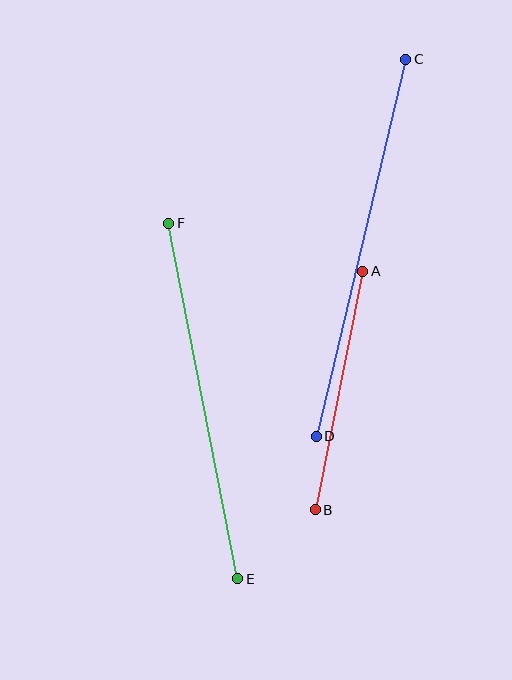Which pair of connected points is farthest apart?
Points C and D are farthest apart.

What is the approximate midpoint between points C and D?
The midpoint is at approximately (361, 248) pixels.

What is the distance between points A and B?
The distance is approximately 243 pixels.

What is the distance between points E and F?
The distance is approximately 362 pixels.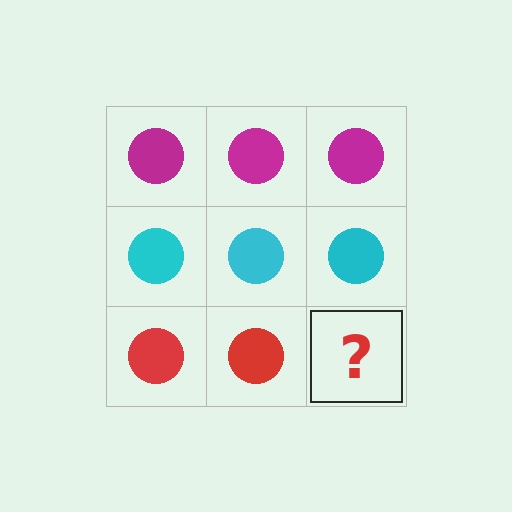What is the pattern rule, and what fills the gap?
The rule is that each row has a consistent color. The gap should be filled with a red circle.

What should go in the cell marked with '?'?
The missing cell should contain a red circle.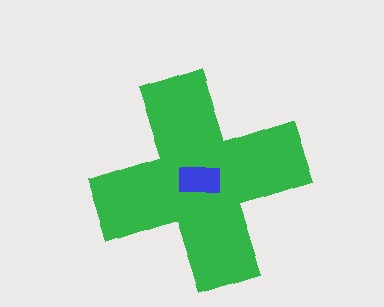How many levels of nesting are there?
2.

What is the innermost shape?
The blue rectangle.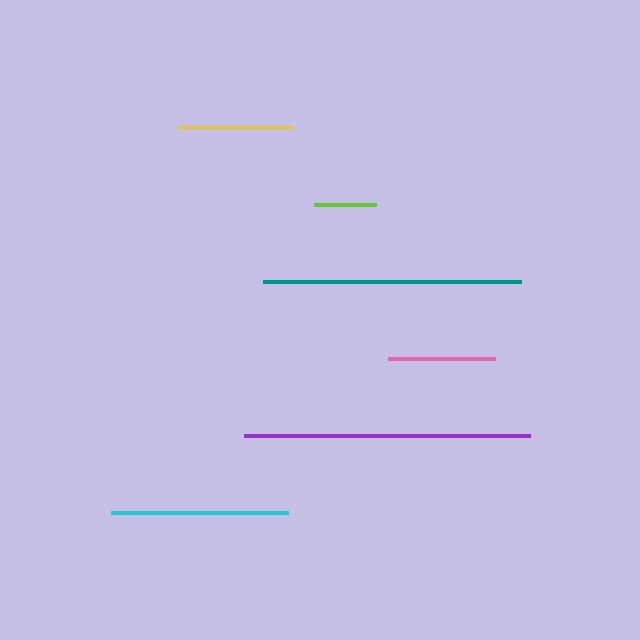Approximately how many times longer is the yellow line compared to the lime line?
The yellow line is approximately 1.9 times the length of the lime line.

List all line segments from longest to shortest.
From longest to shortest: purple, teal, cyan, yellow, pink, lime.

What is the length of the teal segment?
The teal segment is approximately 258 pixels long.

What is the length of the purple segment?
The purple segment is approximately 285 pixels long.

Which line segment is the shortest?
The lime line is the shortest at approximately 62 pixels.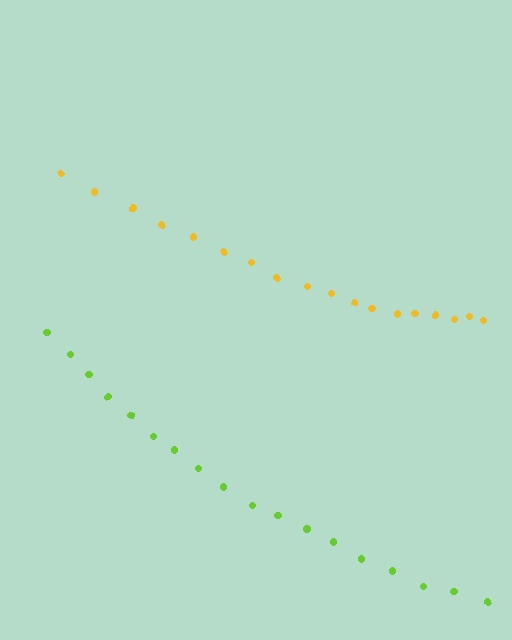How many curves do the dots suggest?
There are 2 distinct paths.